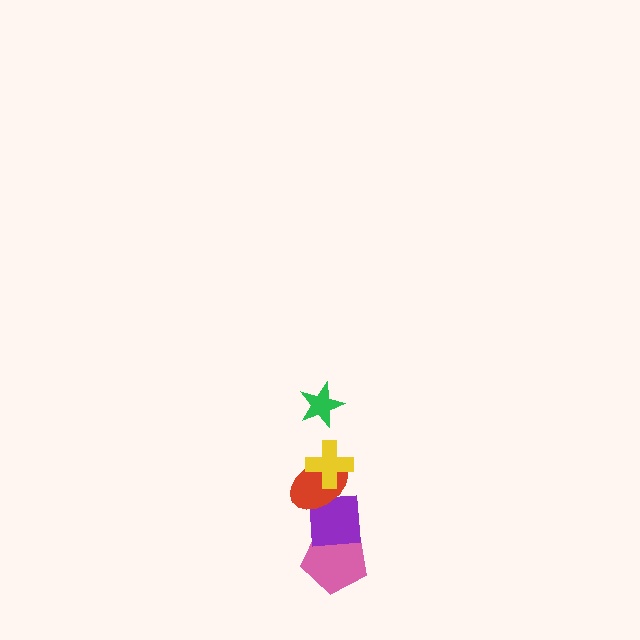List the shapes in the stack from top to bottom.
From top to bottom: the green star, the yellow cross, the red ellipse, the purple square, the pink pentagon.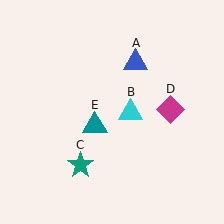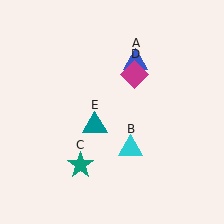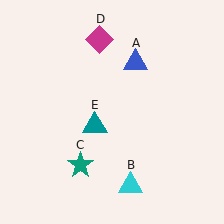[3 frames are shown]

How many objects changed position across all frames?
2 objects changed position: cyan triangle (object B), magenta diamond (object D).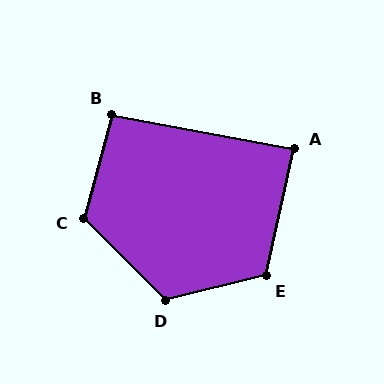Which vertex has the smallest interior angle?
A, at approximately 88 degrees.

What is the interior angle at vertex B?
Approximately 95 degrees (approximately right).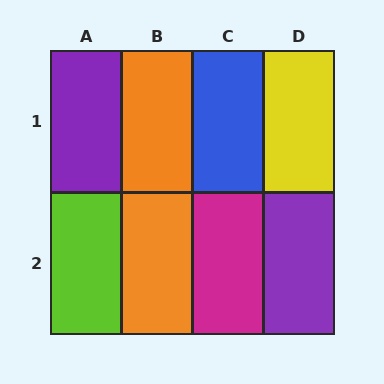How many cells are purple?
2 cells are purple.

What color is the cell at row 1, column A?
Purple.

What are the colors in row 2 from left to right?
Lime, orange, magenta, purple.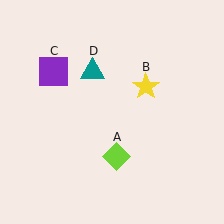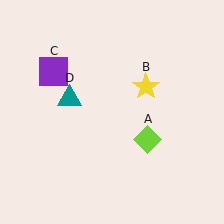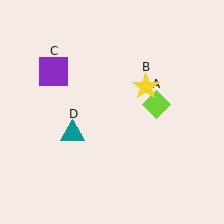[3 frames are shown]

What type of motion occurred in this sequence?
The lime diamond (object A), teal triangle (object D) rotated counterclockwise around the center of the scene.